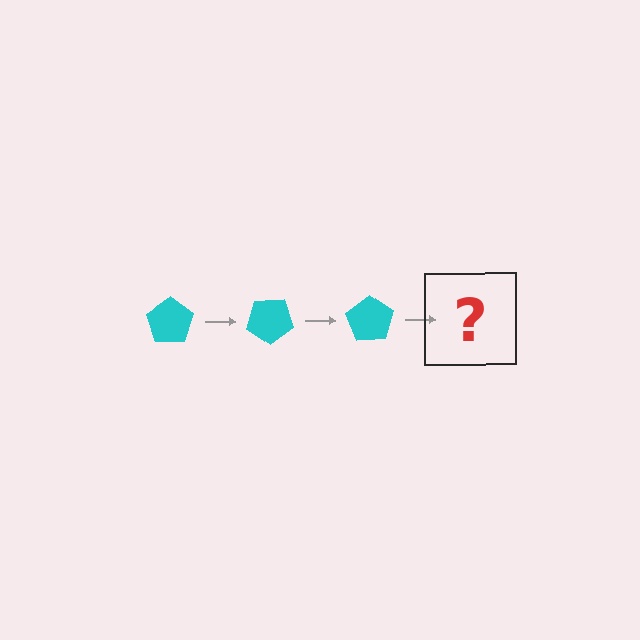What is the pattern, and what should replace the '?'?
The pattern is that the pentagon rotates 35 degrees each step. The '?' should be a cyan pentagon rotated 105 degrees.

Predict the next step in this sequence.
The next step is a cyan pentagon rotated 105 degrees.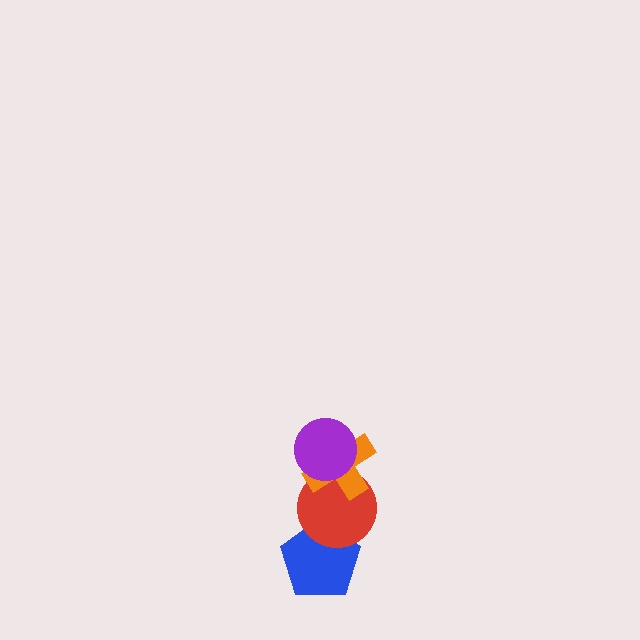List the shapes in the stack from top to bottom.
From top to bottom: the purple circle, the orange cross, the red circle, the blue pentagon.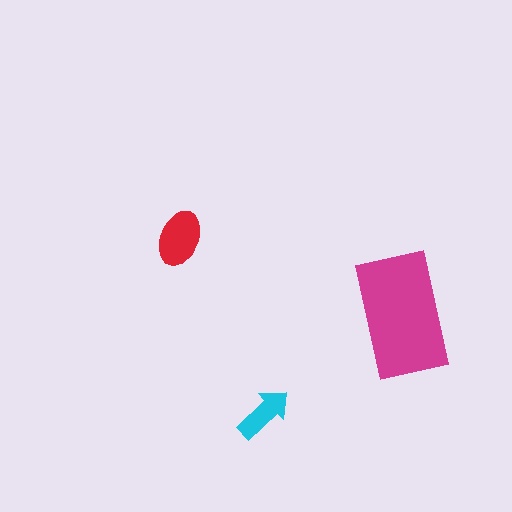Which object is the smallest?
The cyan arrow.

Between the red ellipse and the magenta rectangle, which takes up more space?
The magenta rectangle.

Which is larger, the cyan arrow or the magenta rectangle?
The magenta rectangle.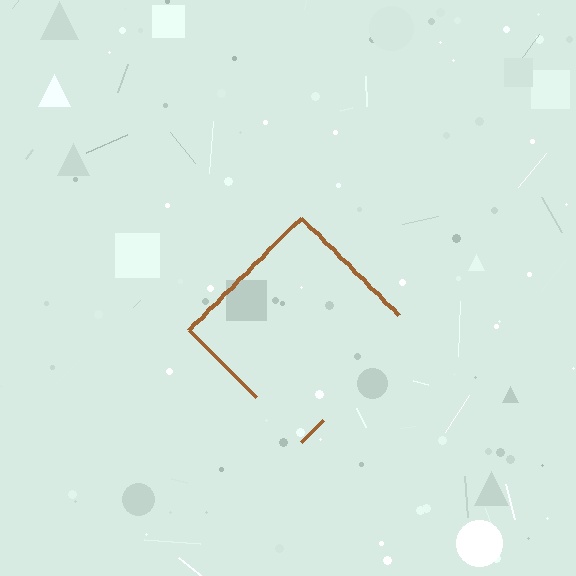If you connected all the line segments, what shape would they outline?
They would outline a diamond.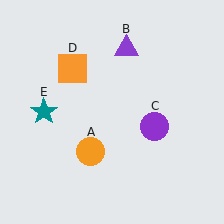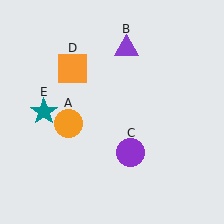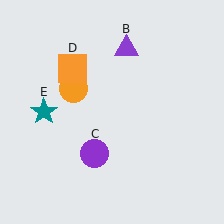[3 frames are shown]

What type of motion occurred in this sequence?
The orange circle (object A), purple circle (object C) rotated clockwise around the center of the scene.